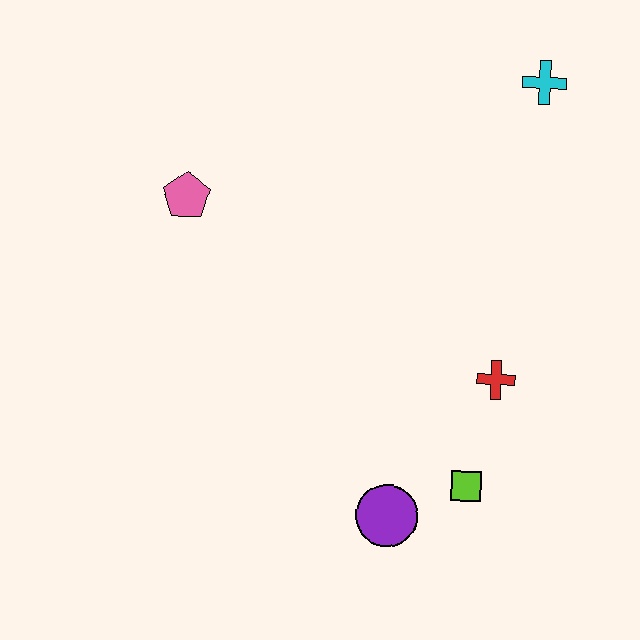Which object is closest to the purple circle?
The lime square is closest to the purple circle.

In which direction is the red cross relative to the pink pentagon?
The red cross is to the right of the pink pentagon.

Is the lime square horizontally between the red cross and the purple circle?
Yes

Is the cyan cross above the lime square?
Yes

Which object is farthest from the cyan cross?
The purple circle is farthest from the cyan cross.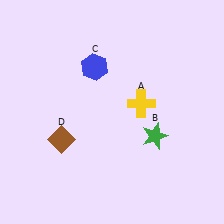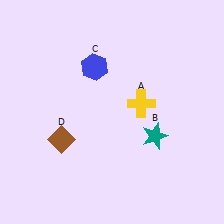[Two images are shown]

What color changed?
The star (B) changed from green in Image 1 to teal in Image 2.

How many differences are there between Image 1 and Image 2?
There is 1 difference between the two images.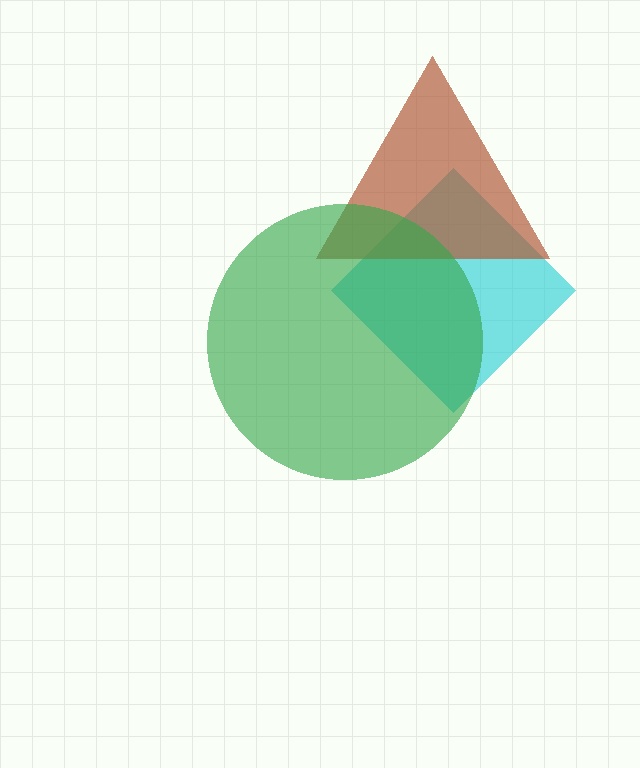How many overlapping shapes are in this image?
There are 3 overlapping shapes in the image.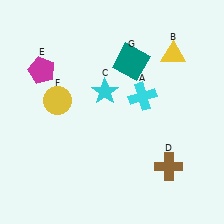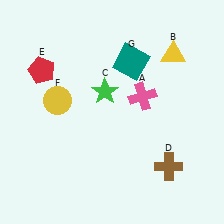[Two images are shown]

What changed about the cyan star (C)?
In Image 1, C is cyan. In Image 2, it changed to green.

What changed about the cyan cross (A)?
In Image 1, A is cyan. In Image 2, it changed to pink.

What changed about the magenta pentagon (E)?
In Image 1, E is magenta. In Image 2, it changed to red.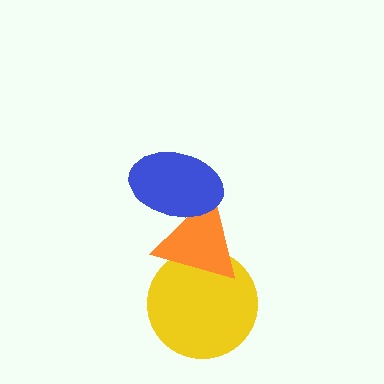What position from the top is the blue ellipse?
The blue ellipse is 1st from the top.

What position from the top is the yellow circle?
The yellow circle is 3rd from the top.